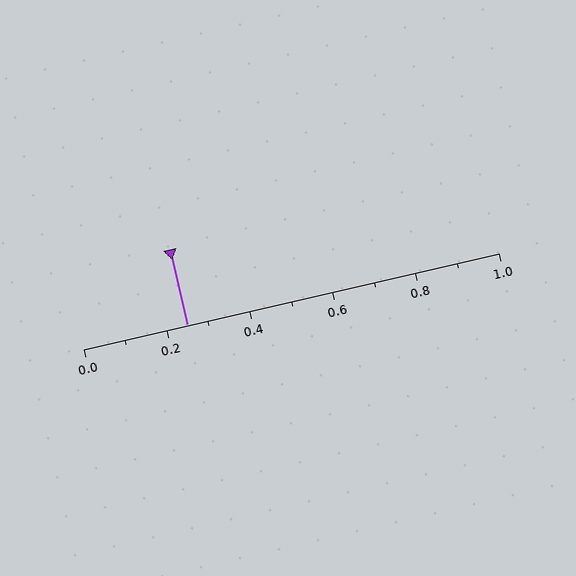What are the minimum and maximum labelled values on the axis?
The axis runs from 0.0 to 1.0.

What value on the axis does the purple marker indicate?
The marker indicates approximately 0.25.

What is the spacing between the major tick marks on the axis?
The major ticks are spaced 0.2 apart.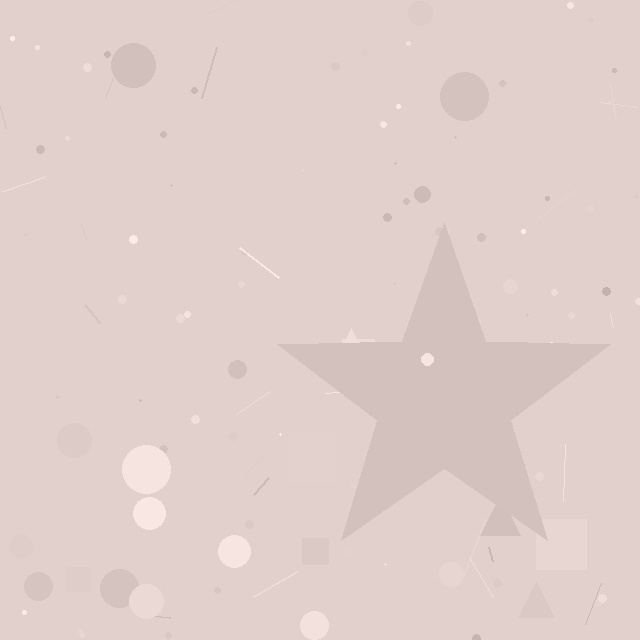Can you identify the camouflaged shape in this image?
The camouflaged shape is a star.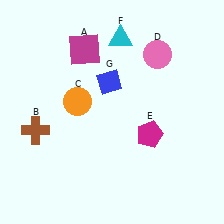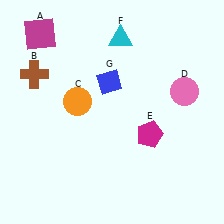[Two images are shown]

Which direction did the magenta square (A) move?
The magenta square (A) moved left.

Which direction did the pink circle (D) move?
The pink circle (D) moved down.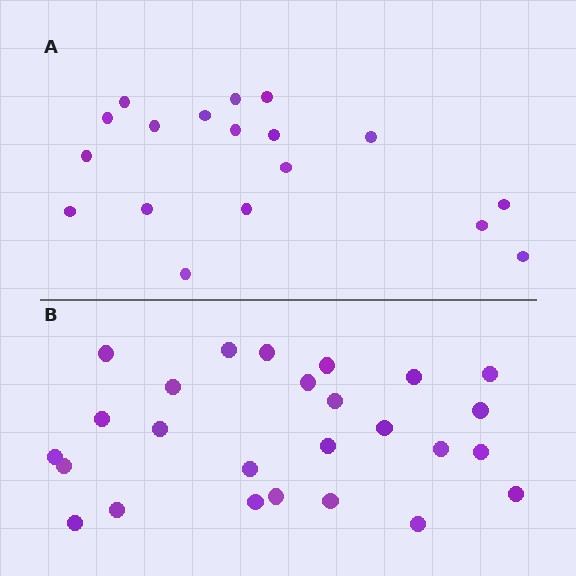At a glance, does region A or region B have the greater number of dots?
Region B (the bottom region) has more dots.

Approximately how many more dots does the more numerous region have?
Region B has roughly 8 or so more dots than region A.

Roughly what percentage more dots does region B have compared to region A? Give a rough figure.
About 45% more.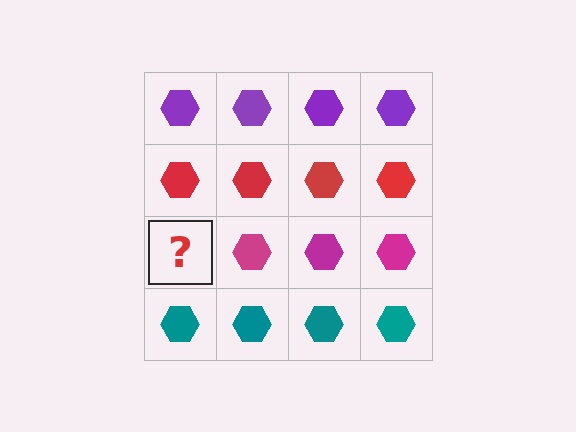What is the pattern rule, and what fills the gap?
The rule is that each row has a consistent color. The gap should be filled with a magenta hexagon.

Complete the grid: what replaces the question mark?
The question mark should be replaced with a magenta hexagon.